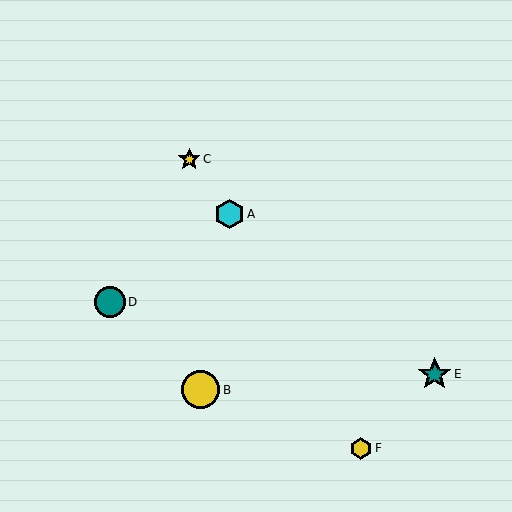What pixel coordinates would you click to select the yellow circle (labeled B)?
Click at (201, 390) to select the yellow circle B.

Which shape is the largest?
The yellow circle (labeled B) is the largest.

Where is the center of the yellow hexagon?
The center of the yellow hexagon is at (361, 448).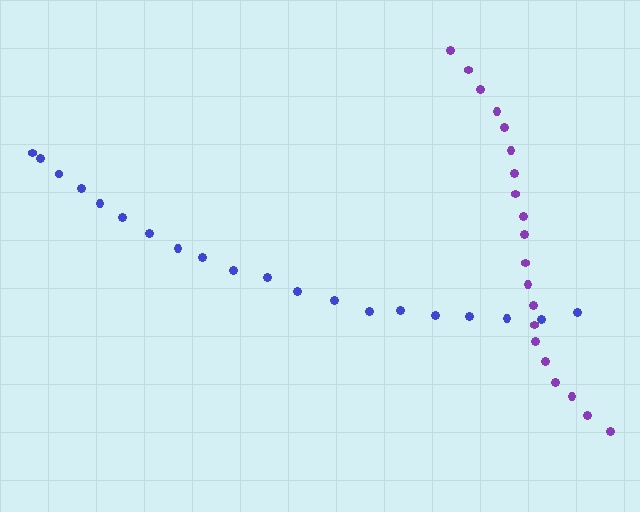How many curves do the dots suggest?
There are 2 distinct paths.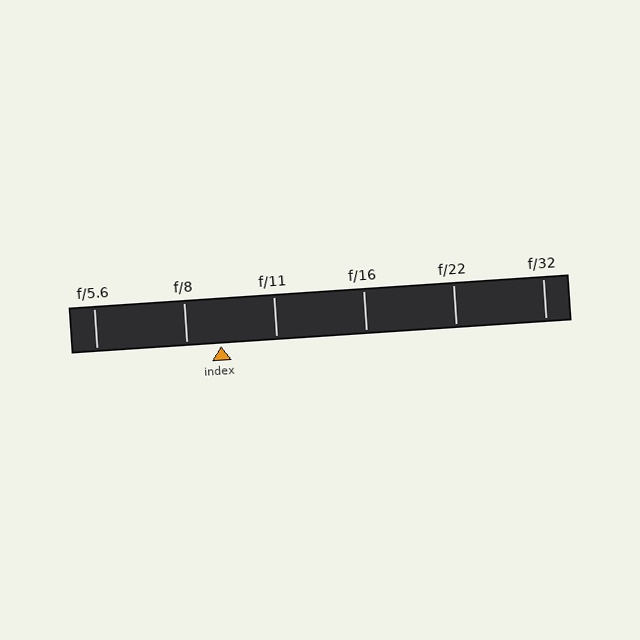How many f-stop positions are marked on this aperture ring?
There are 6 f-stop positions marked.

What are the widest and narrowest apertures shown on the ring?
The widest aperture shown is f/5.6 and the narrowest is f/32.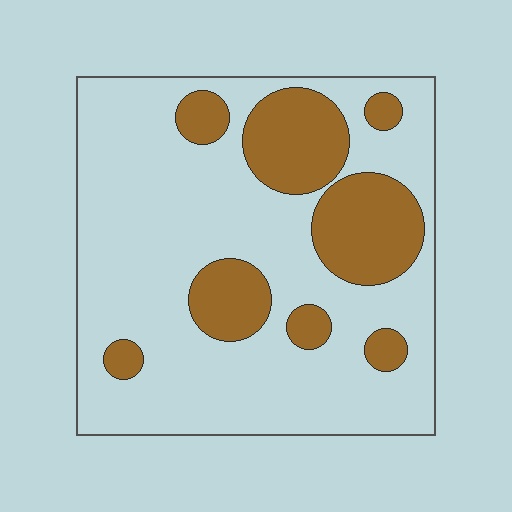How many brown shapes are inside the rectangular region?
8.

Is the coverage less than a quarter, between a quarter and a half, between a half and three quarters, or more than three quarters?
Between a quarter and a half.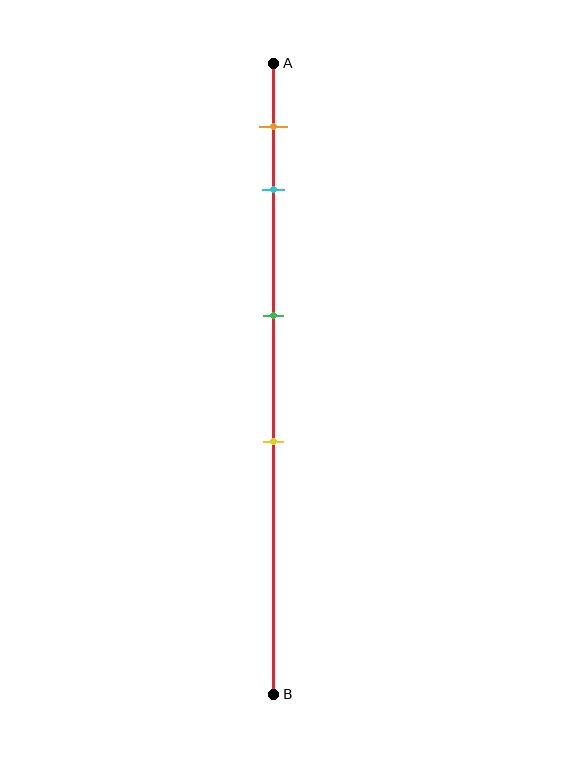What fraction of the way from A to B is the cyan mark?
The cyan mark is approximately 20% (0.2) of the way from A to B.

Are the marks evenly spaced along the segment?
No, the marks are not evenly spaced.